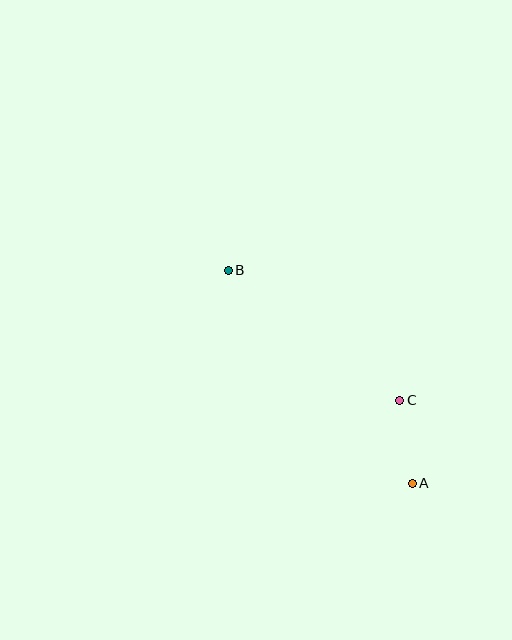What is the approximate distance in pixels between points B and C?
The distance between B and C is approximately 215 pixels.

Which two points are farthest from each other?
Points A and B are farthest from each other.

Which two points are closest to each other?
Points A and C are closest to each other.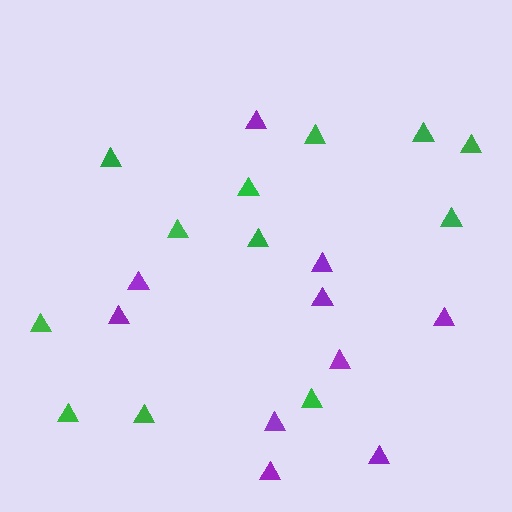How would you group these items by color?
There are 2 groups: one group of green triangles (12) and one group of purple triangles (10).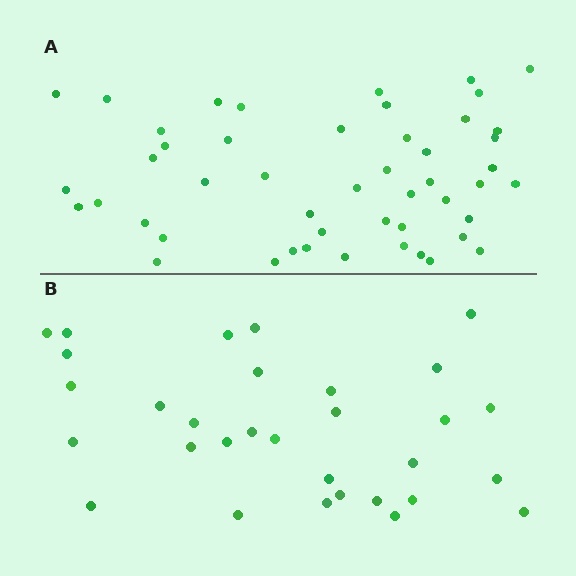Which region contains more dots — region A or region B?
Region A (the top region) has more dots.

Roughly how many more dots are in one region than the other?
Region A has approximately 20 more dots than region B.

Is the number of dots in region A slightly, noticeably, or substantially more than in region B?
Region A has substantially more. The ratio is roughly 1.6 to 1.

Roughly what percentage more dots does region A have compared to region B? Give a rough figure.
About 60% more.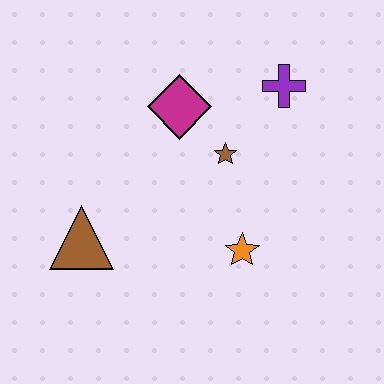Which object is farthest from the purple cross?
The brown triangle is farthest from the purple cross.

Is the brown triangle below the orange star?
No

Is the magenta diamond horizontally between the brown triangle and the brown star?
Yes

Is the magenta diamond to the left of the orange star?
Yes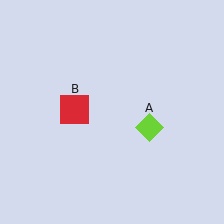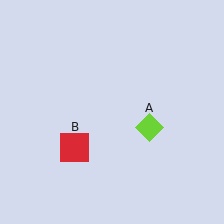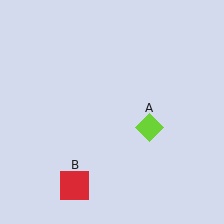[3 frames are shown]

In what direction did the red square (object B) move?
The red square (object B) moved down.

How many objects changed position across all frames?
1 object changed position: red square (object B).